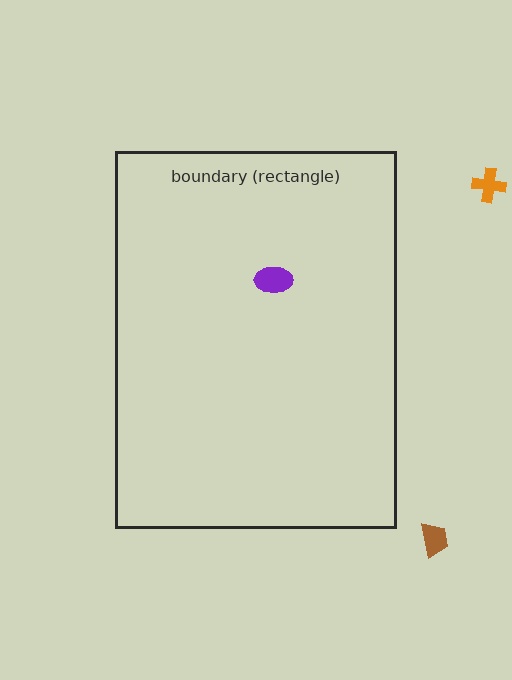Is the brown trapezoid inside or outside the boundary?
Outside.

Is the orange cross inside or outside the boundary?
Outside.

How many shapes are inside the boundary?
1 inside, 2 outside.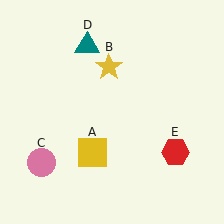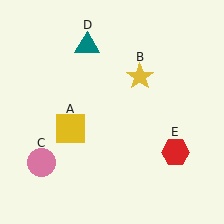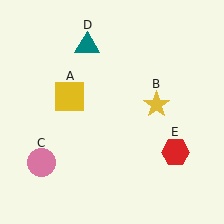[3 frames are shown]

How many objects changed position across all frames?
2 objects changed position: yellow square (object A), yellow star (object B).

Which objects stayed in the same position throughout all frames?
Pink circle (object C) and teal triangle (object D) and red hexagon (object E) remained stationary.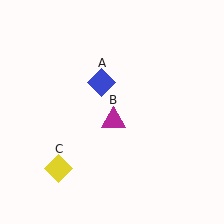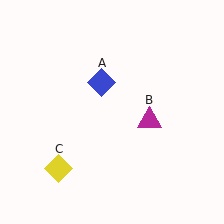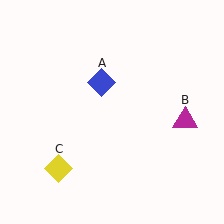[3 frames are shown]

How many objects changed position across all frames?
1 object changed position: magenta triangle (object B).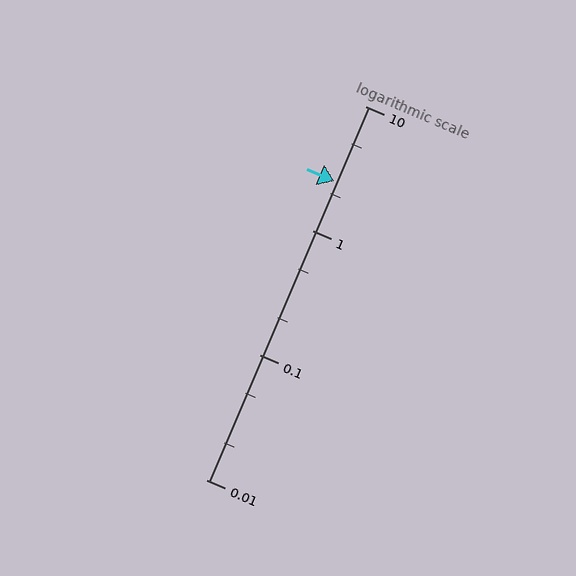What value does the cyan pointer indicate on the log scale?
The pointer indicates approximately 2.5.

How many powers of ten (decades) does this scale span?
The scale spans 3 decades, from 0.01 to 10.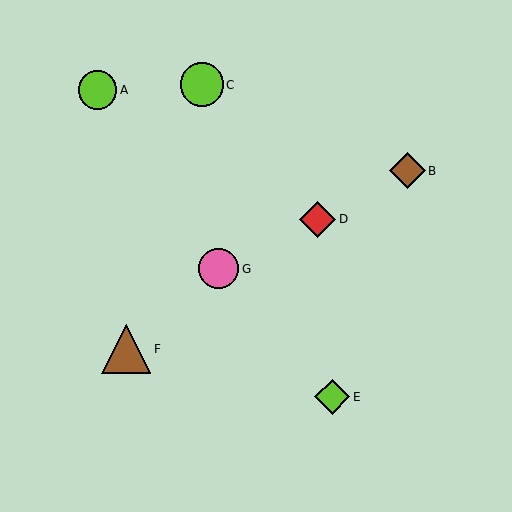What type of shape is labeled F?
Shape F is a brown triangle.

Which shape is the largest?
The brown triangle (labeled F) is the largest.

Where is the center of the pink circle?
The center of the pink circle is at (218, 269).